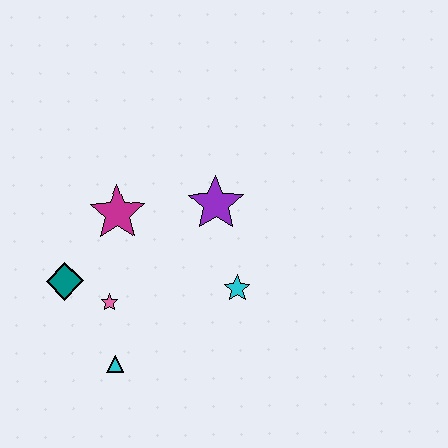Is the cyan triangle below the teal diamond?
Yes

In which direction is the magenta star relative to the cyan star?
The magenta star is to the left of the cyan star.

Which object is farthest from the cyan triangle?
The purple star is farthest from the cyan triangle.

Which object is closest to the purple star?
The cyan star is closest to the purple star.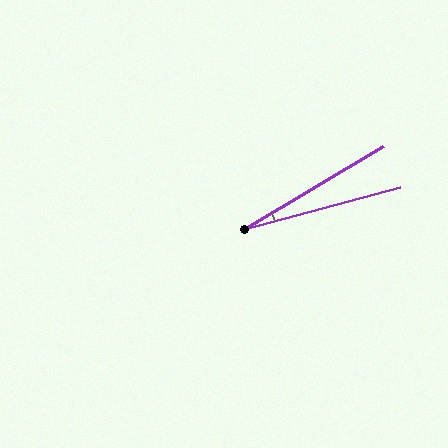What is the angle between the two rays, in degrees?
Approximately 16 degrees.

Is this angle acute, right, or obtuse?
It is acute.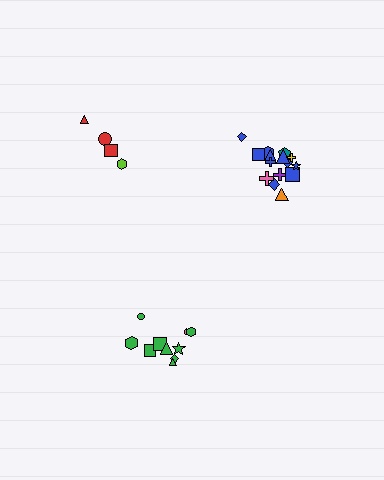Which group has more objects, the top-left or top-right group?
The top-right group.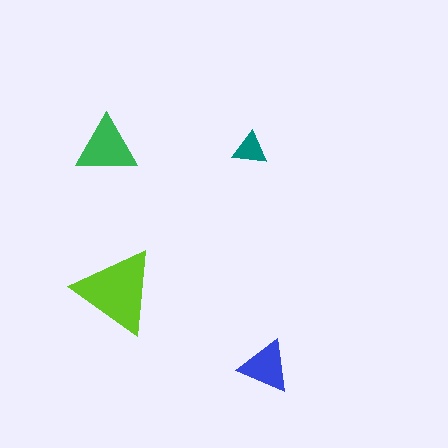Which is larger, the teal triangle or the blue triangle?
The blue one.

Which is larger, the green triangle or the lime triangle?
The lime one.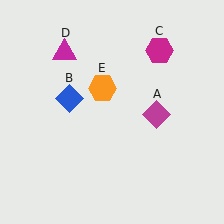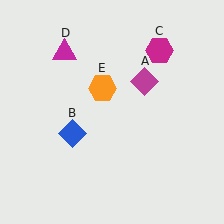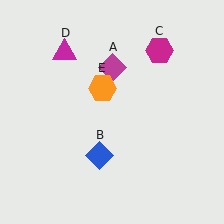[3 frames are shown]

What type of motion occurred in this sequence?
The magenta diamond (object A), blue diamond (object B) rotated counterclockwise around the center of the scene.